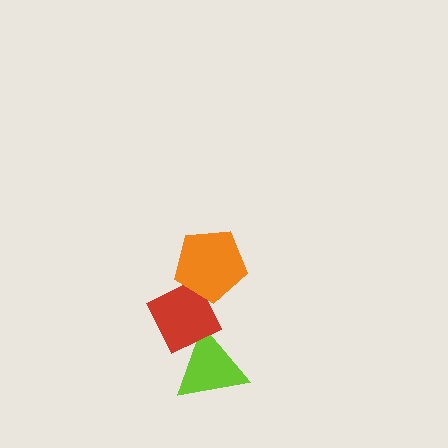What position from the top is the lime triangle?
The lime triangle is 3rd from the top.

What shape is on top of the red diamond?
The orange pentagon is on top of the red diamond.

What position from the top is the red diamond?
The red diamond is 2nd from the top.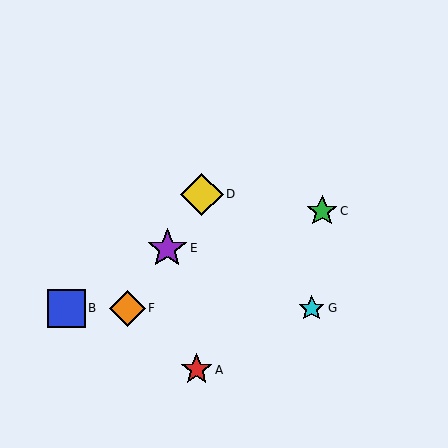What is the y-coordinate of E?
Object E is at y≈248.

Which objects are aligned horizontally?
Objects B, F, G are aligned horizontally.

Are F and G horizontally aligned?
Yes, both are at y≈308.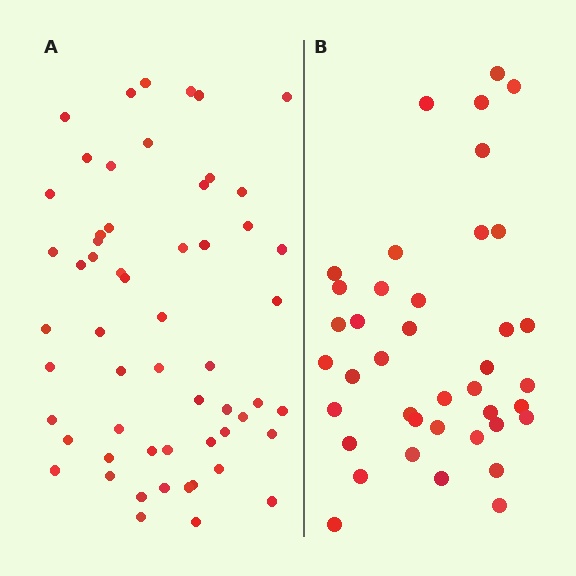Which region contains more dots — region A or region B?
Region A (the left region) has more dots.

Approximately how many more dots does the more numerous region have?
Region A has approximately 15 more dots than region B.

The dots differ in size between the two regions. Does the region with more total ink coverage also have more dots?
No. Region B has more total ink coverage because its dots are larger, but region A actually contains more individual dots. Total area can be misleading — the number of items is what matters here.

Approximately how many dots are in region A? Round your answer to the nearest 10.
About 60 dots. (The exact count is 57, which rounds to 60.)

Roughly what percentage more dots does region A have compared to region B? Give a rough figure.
About 40% more.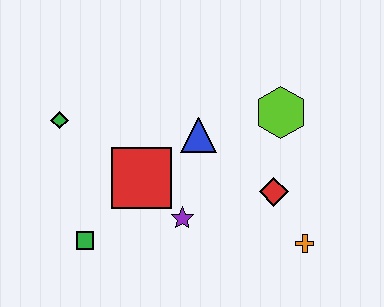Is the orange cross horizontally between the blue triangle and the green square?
No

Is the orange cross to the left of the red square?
No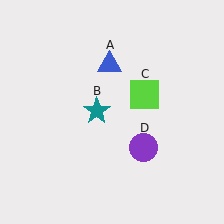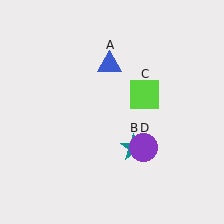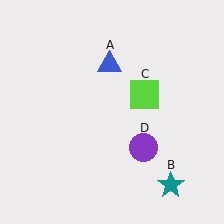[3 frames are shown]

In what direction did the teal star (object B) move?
The teal star (object B) moved down and to the right.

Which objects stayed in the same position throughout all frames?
Blue triangle (object A) and lime square (object C) and purple circle (object D) remained stationary.